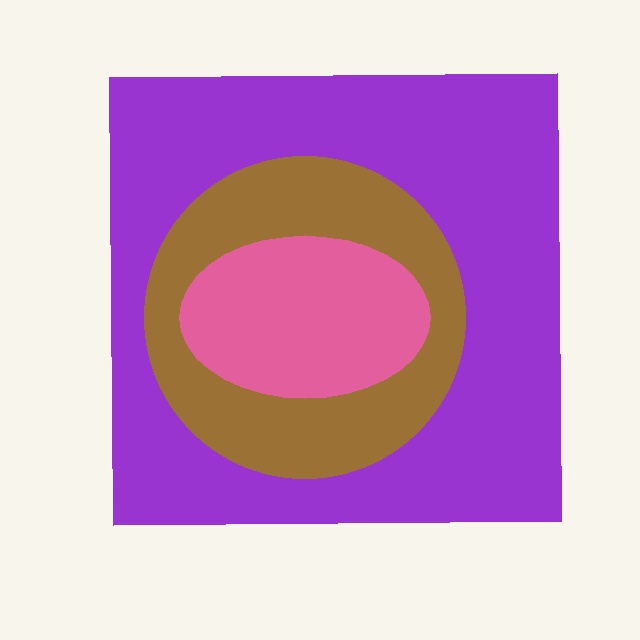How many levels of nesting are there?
3.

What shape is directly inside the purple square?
The brown circle.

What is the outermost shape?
The purple square.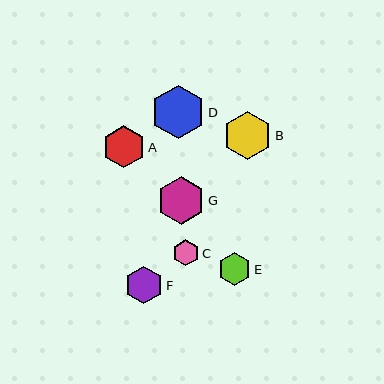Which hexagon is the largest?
Hexagon D is the largest with a size of approximately 54 pixels.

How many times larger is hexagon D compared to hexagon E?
Hexagon D is approximately 1.7 times the size of hexagon E.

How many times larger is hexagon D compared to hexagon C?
Hexagon D is approximately 2.0 times the size of hexagon C.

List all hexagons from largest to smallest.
From largest to smallest: D, B, G, A, F, E, C.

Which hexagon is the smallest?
Hexagon C is the smallest with a size of approximately 26 pixels.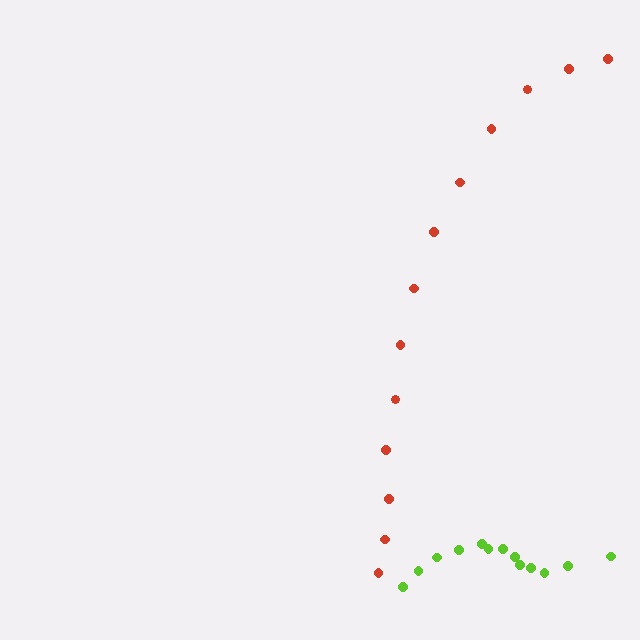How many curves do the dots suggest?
There are 2 distinct paths.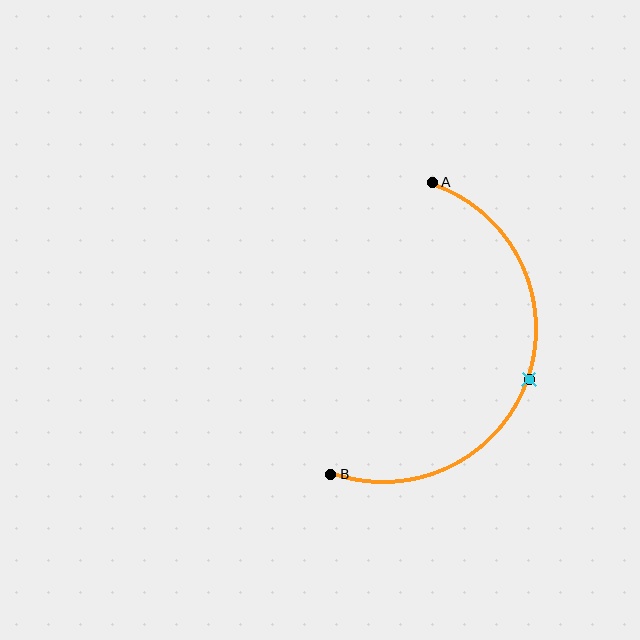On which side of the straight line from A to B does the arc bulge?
The arc bulges to the right of the straight line connecting A and B.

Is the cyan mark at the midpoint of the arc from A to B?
Yes. The cyan mark lies on the arc at equal arc-length from both A and B — it is the arc midpoint.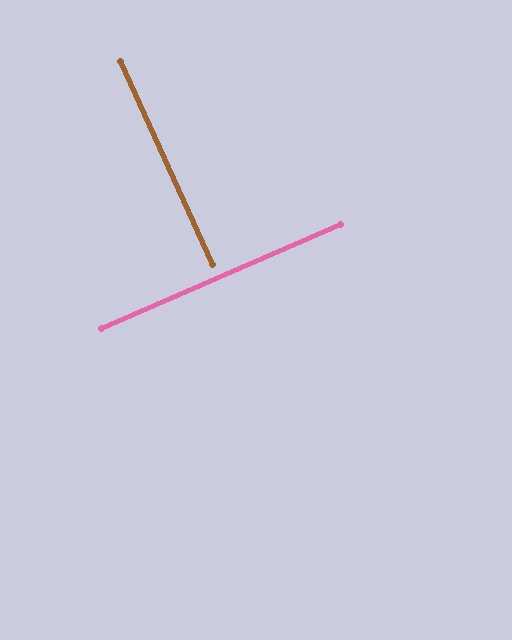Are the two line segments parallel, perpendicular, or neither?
Perpendicular — they meet at approximately 89°.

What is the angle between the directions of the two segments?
Approximately 89 degrees.